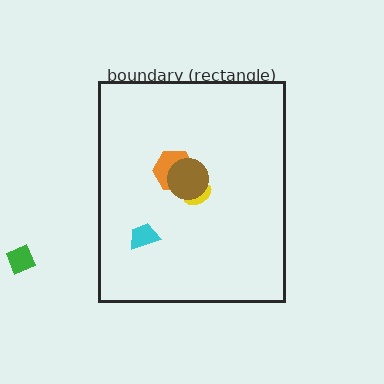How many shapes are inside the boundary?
4 inside, 1 outside.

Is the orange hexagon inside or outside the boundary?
Inside.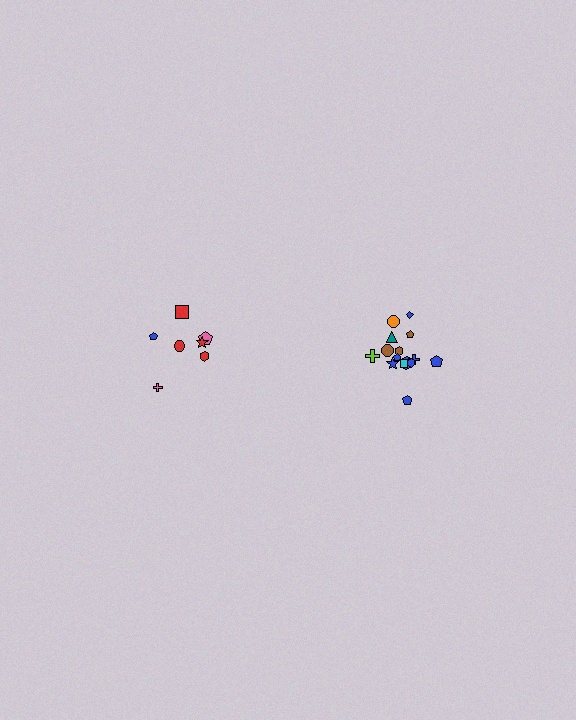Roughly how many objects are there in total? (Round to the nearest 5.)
Roughly 20 objects in total.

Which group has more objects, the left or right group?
The right group.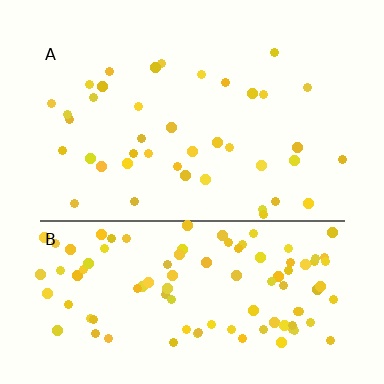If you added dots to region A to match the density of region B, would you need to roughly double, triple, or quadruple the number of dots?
Approximately triple.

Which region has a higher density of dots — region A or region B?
B (the bottom).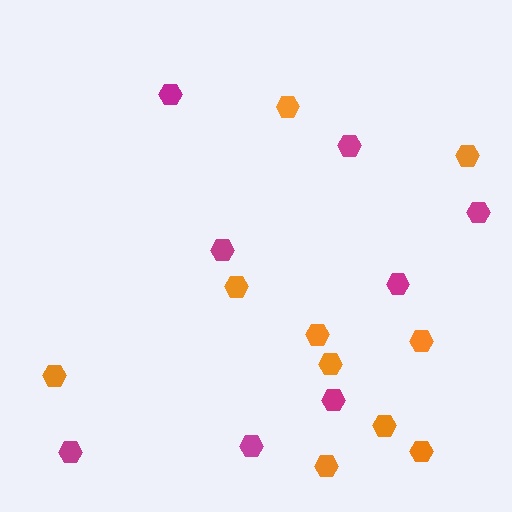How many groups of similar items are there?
There are 2 groups: one group of magenta hexagons (8) and one group of orange hexagons (10).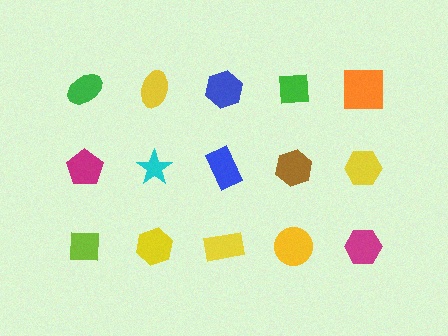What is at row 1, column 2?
A yellow ellipse.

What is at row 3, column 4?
A yellow circle.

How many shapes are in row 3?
5 shapes.